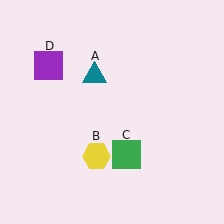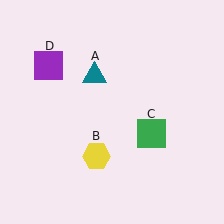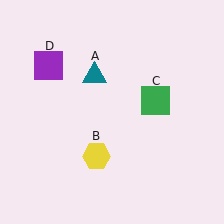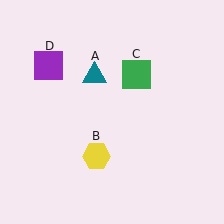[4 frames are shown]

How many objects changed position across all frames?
1 object changed position: green square (object C).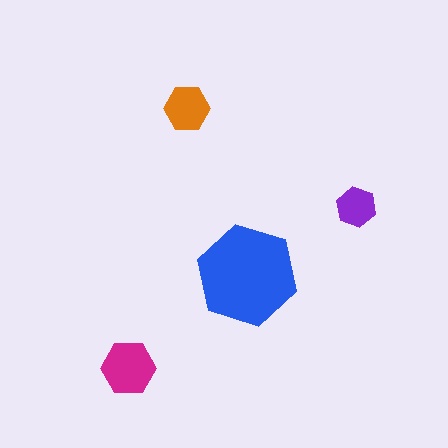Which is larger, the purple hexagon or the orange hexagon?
The orange one.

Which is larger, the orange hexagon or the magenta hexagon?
The magenta one.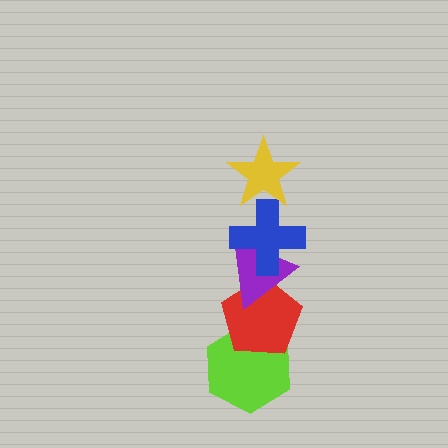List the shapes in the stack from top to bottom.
From top to bottom: the yellow star, the blue cross, the purple triangle, the red pentagon, the lime hexagon.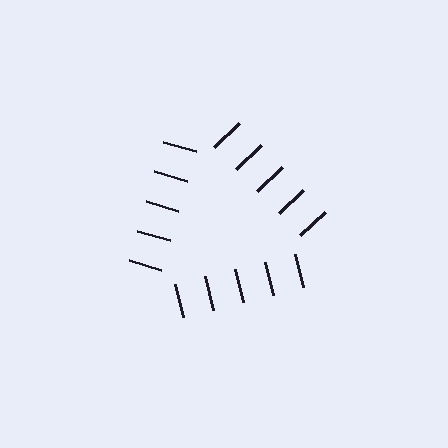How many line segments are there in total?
15 — 5 along each of the 3 edges.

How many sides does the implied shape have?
3 sides — the line-ends trace a triangle.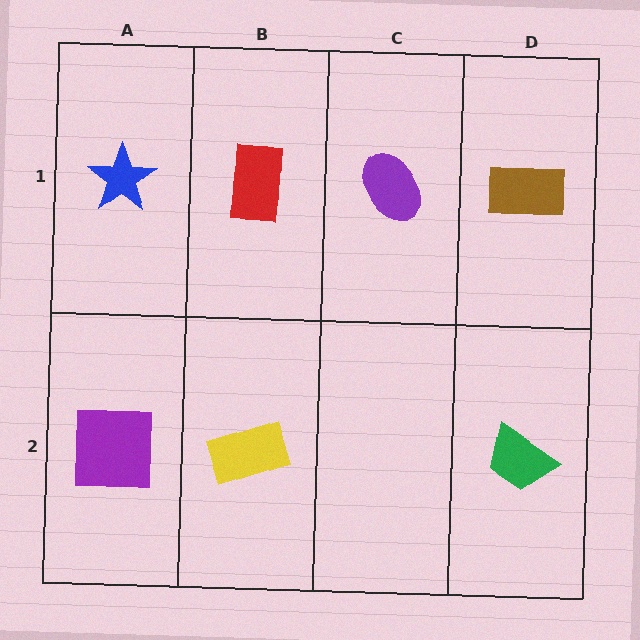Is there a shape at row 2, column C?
No, that cell is empty.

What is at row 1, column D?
A brown rectangle.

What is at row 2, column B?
A yellow rectangle.